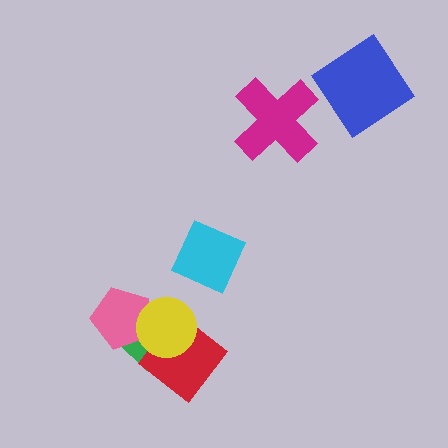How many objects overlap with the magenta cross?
0 objects overlap with the magenta cross.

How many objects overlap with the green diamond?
3 objects overlap with the green diamond.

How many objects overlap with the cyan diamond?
0 objects overlap with the cyan diamond.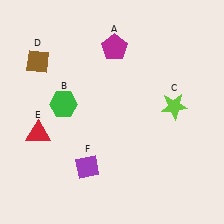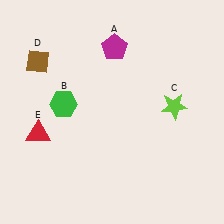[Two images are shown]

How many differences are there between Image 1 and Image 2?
There is 1 difference between the two images.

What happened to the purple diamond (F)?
The purple diamond (F) was removed in Image 2. It was in the bottom-left area of Image 1.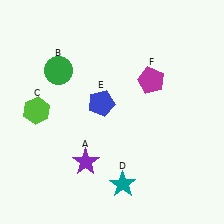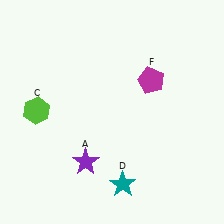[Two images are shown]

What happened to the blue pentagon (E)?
The blue pentagon (E) was removed in Image 2. It was in the top-left area of Image 1.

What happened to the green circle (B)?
The green circle (B) was removed in Image 2. It was in the top-left area of Image 1.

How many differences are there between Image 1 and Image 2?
There are 2 differences between the two images.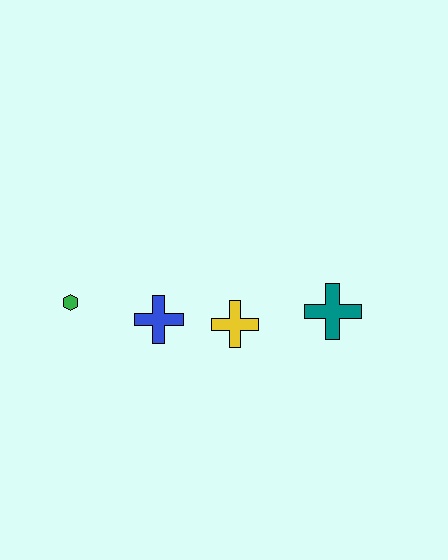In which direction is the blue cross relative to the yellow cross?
The blue cross is to the left of the yellow cross.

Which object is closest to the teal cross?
The yellow cross is closest to the teal cross.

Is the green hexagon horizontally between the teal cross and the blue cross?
No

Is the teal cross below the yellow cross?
No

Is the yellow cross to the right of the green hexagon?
Yes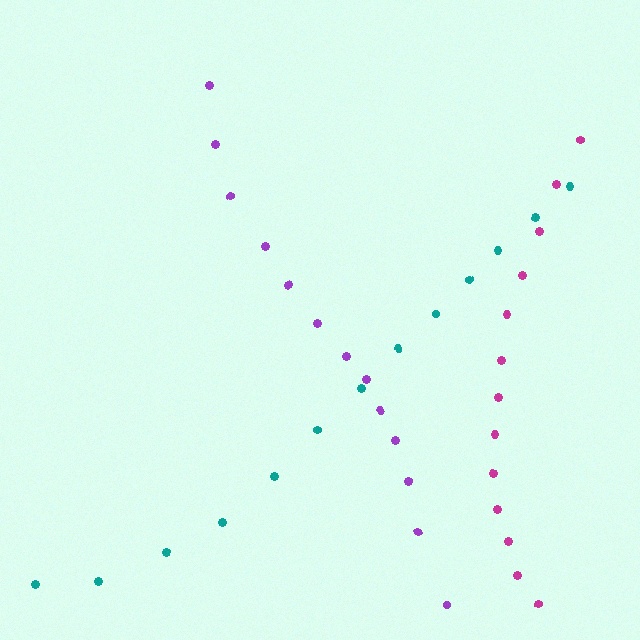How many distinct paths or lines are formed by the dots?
There are 3 distinct paths.